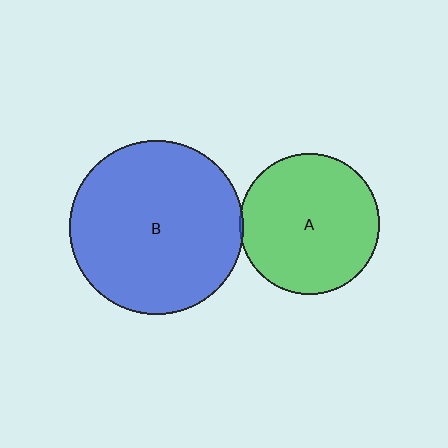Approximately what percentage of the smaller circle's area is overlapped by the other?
Approximately 5%.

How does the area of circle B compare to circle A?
Approximately 1.5 times.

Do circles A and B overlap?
Yes.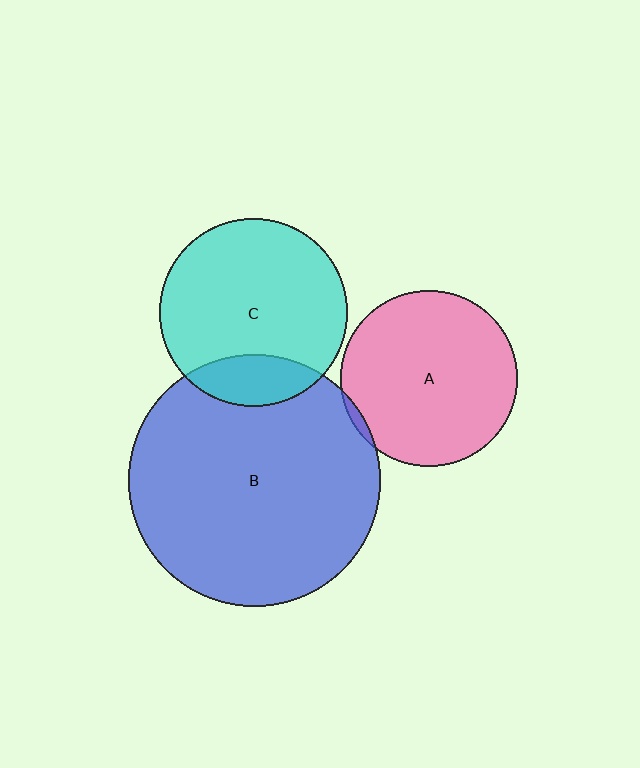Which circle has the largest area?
Circle B (blue).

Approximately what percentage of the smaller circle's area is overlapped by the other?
Approximately 20%.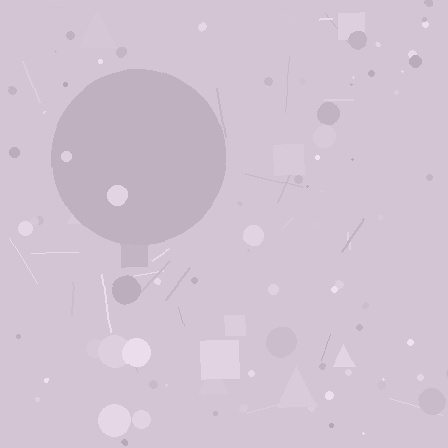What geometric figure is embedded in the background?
A circle is embedded in the background.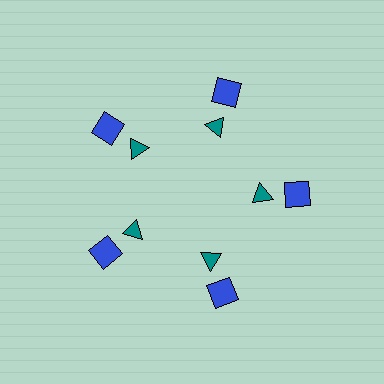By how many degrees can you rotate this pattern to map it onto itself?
The pattern maps onto itself every 72 degrees of rotation.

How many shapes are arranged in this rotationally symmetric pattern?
There are 10 shapes, arranged in 5 groups of 2.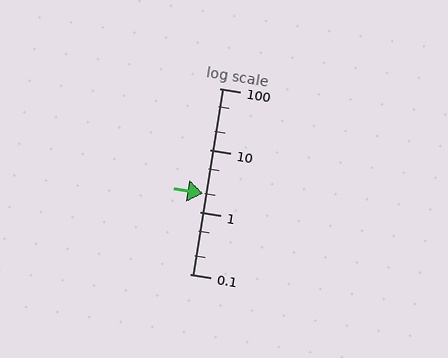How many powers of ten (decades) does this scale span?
The scale spans 3 decades, from 0.1 to 100.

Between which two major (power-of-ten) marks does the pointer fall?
The pointer is between 1 and 10.